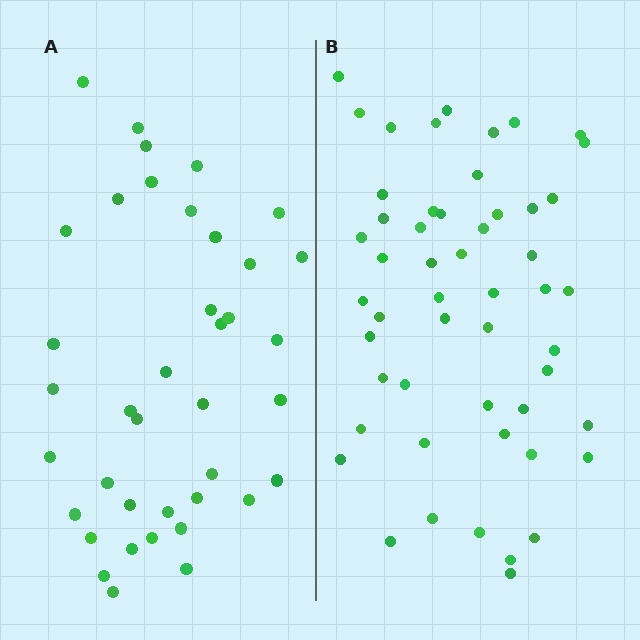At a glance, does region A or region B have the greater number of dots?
Region B (the right region) has more dots.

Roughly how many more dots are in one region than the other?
Region B has approximately 15 more dots than region A.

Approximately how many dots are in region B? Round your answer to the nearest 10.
About 50 dots. (The exact count is 52, which rounds to 50.)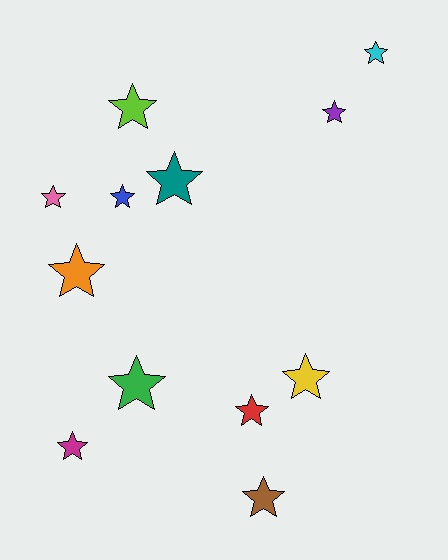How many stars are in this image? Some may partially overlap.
There are 12 stars.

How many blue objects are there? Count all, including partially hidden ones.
There is 1 blue object.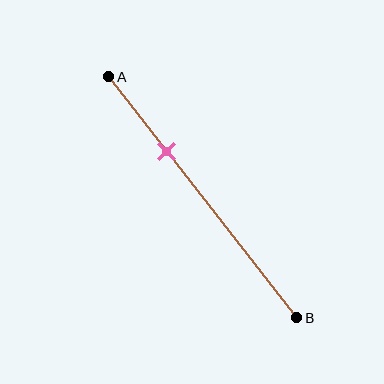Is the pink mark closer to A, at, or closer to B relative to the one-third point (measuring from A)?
The pink mark is approximately at the one-third point of segment AB.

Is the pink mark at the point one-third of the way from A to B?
Yes, the mark is approximately at the one-third point.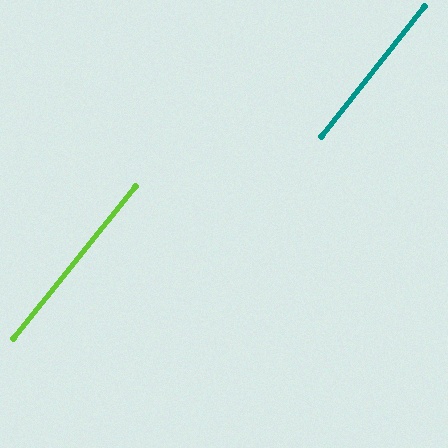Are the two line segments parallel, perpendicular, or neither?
Parallel — their directions differ by only 0.4°.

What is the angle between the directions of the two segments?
Approximately 0 degrees.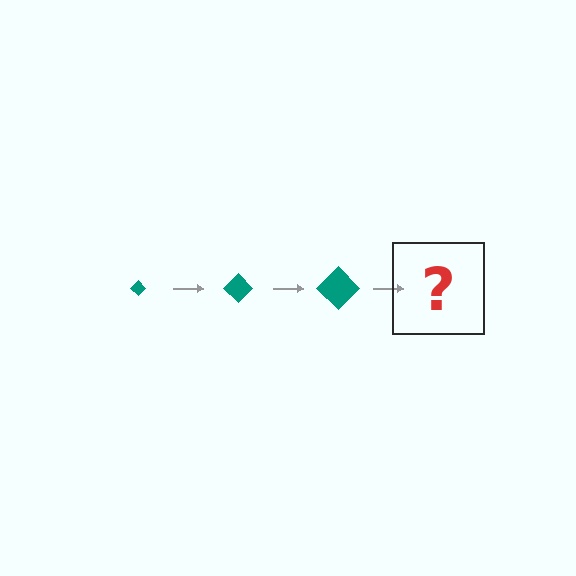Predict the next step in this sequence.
The next step is a teal diamond, larger than the previous one.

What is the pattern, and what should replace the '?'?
The pattern is that the diamond gets progressively larger each step. The '?' should be a teal diamond, larger than the previous one.